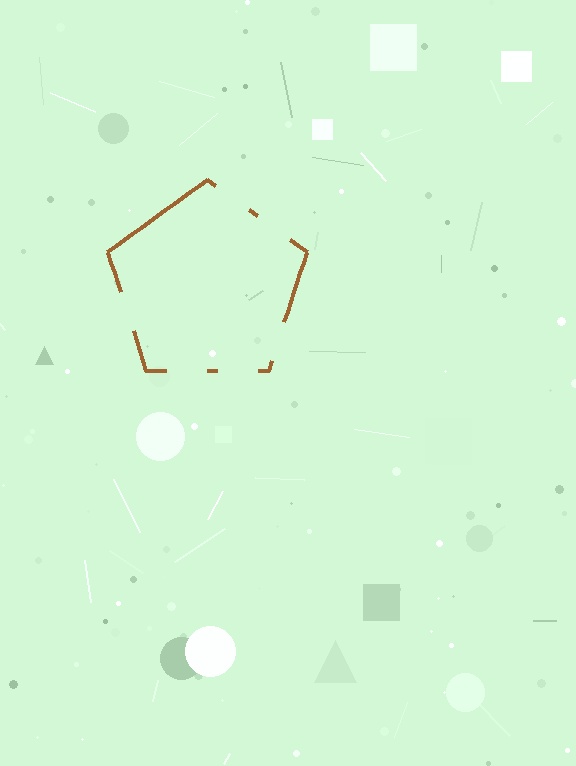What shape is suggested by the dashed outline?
The dashed outline suggests a pentagon.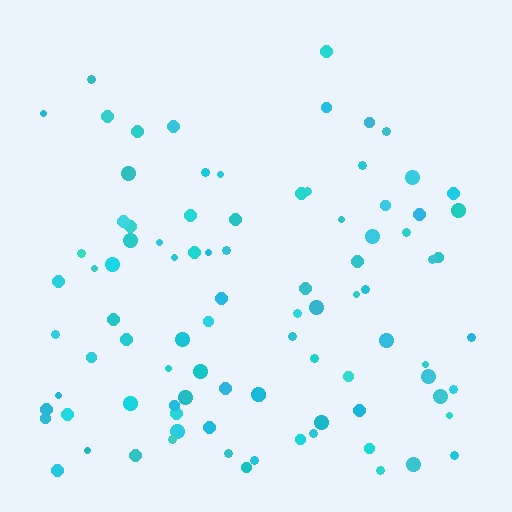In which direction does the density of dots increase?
From top to bottom, with the bottom side densest.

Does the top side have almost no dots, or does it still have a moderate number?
Still a moderate number, just noticeably fewer than the bottom.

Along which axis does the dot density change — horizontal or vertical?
Vertical.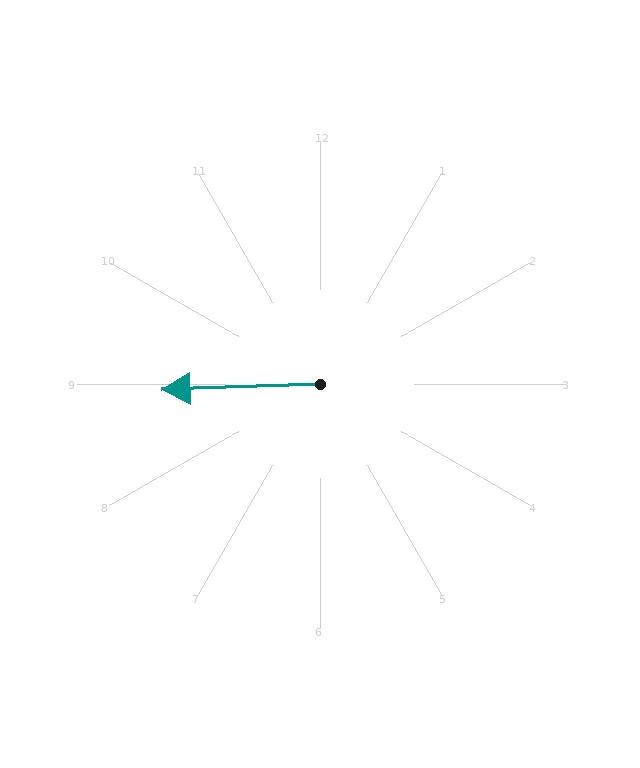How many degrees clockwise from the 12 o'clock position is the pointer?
Approximately 268 degrees.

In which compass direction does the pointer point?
West.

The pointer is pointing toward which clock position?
Roughly 9 o'clock.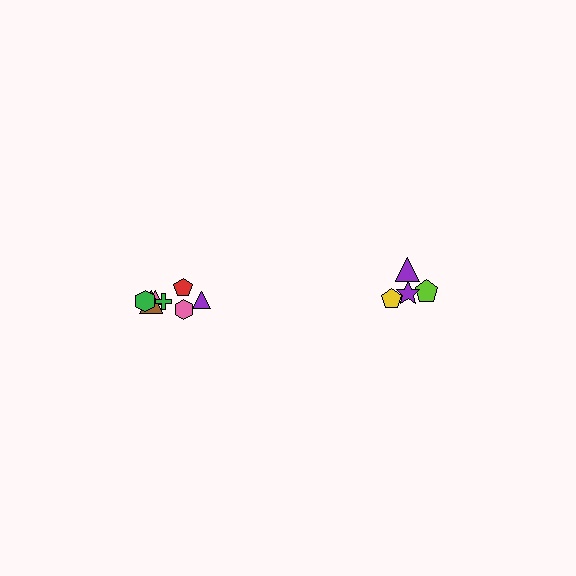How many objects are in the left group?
There are 7 objects.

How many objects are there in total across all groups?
There are 11 objects.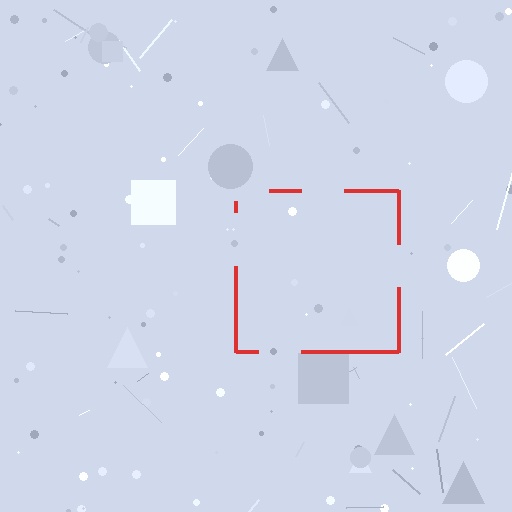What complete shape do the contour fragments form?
The contour fragments form a square.